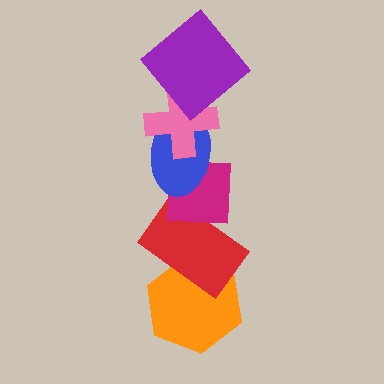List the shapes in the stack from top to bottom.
From top to bottom: the purple diamond, the pink cross, the blue ellipse, the magenta square, the red rectangle, the orange hexagon.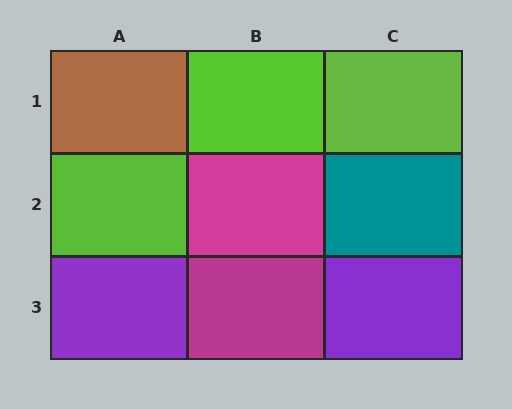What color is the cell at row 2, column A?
Lime.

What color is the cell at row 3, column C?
Purple.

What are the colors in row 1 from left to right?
Brown, lime, lime.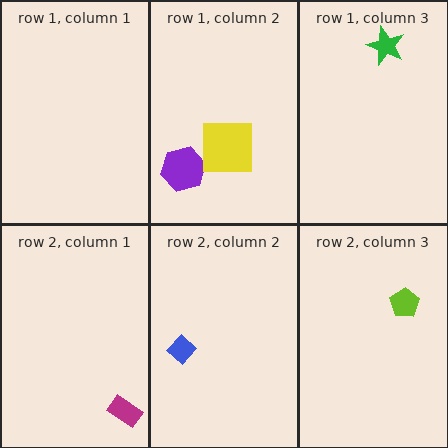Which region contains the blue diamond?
The row 2, column 2 region.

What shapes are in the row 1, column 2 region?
The purple hexagon, the yellow square.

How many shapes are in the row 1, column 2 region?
2.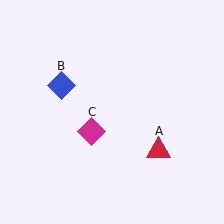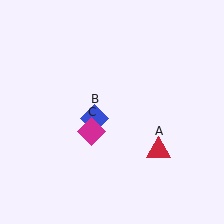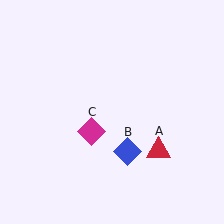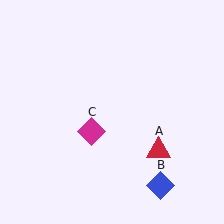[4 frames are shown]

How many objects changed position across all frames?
1 object changed position: blue diamond (object B).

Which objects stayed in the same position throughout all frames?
Red triangle (object A) and magenta diamond (object C) remained stationary.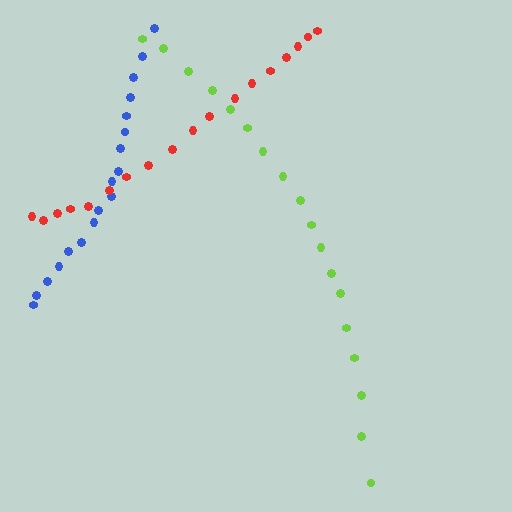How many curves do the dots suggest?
There are 3 distinct paths.